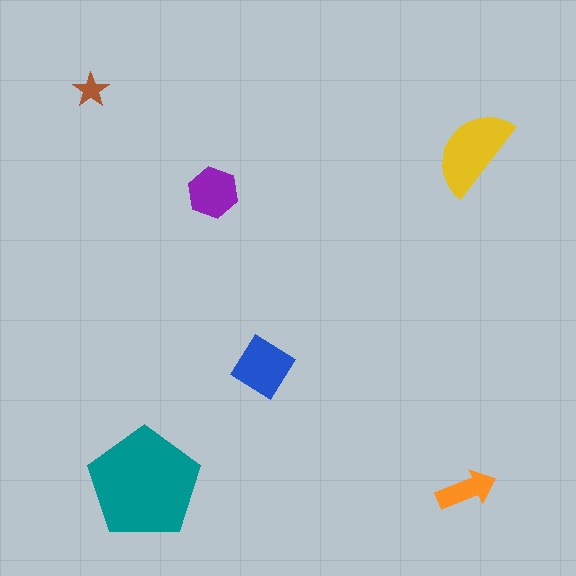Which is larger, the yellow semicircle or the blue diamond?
The yellow semicircle.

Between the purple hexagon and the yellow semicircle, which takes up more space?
The yellow semicircle.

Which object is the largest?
The teal pentagon.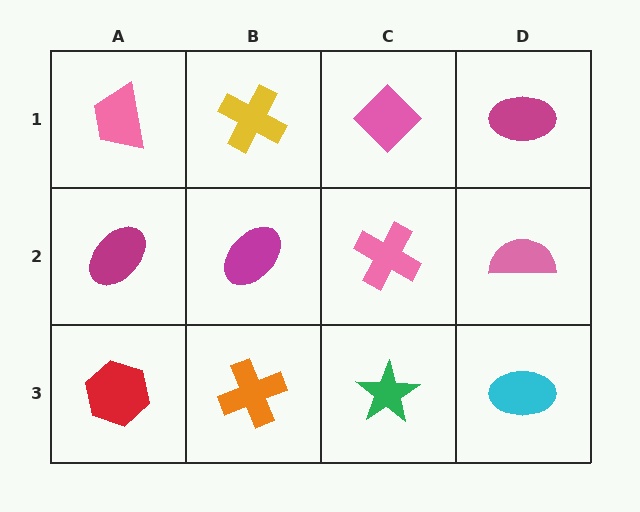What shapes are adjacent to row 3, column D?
A pink semicircle (row 2, column D), a green star (row 3, column C).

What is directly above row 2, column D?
A magenta ellipse.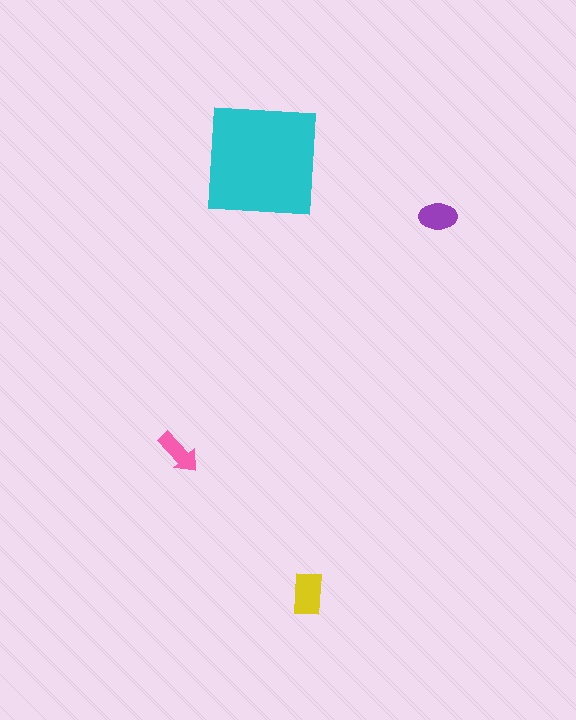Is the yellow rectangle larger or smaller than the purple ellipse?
Larger.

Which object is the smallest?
The pink arrow.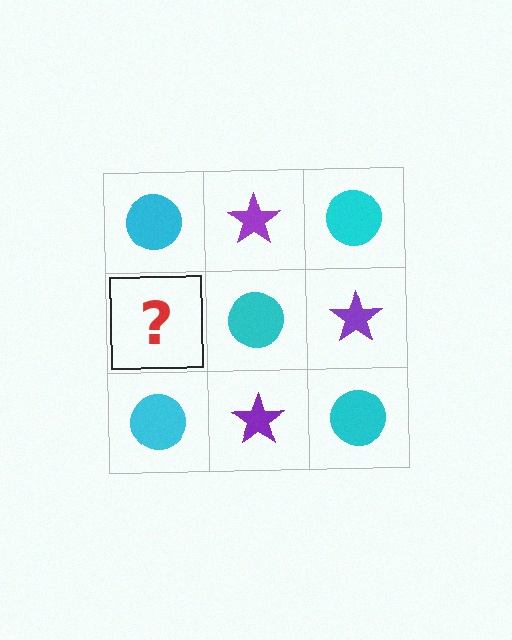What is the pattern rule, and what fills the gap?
The rule is that it alternates cyan circle and purple star in a checkerboard pattern. The gap should be filled with a purple star.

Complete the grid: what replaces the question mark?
The question mark should be replaced with a purple star.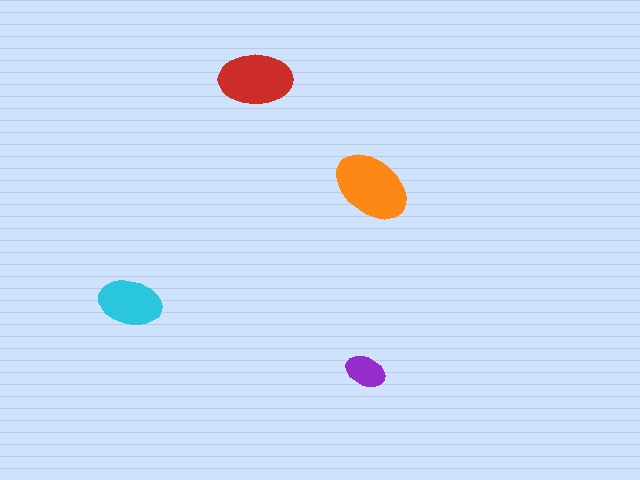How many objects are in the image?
There are 4 objects in the image.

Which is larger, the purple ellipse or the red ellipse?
The red one.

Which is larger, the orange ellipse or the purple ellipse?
The orange one.